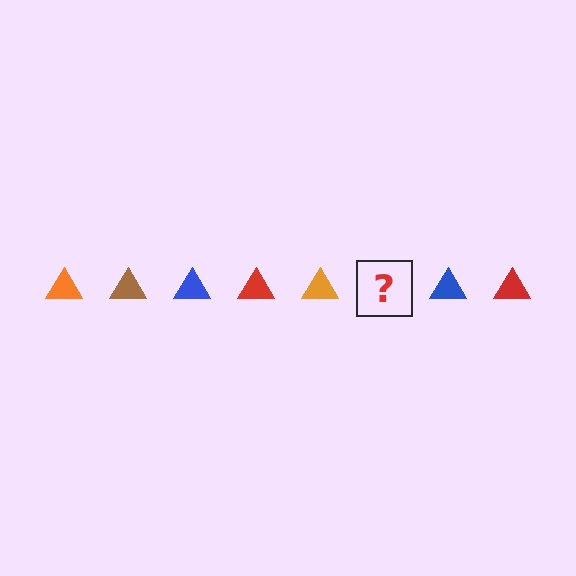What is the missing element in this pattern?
The missing element is a brown triangle.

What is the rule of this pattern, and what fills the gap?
The rule is that the pattern cycles through orange, brown, blue, red triangles. The gap should be filled with a brown triangle.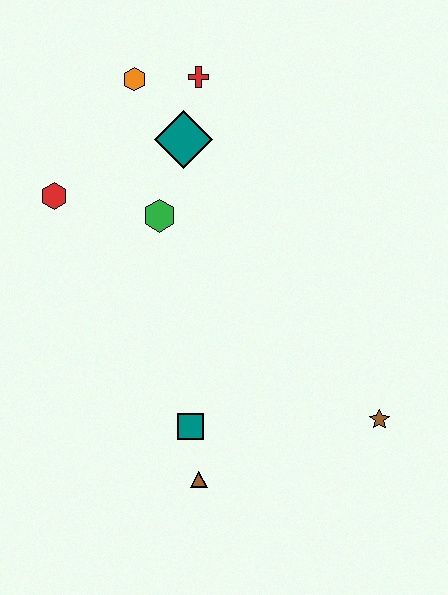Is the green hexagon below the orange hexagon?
Yes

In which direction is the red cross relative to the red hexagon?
The red cross is to the right of the red hexagon.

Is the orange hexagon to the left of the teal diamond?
Yes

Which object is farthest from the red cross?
The brown triangle is farthest from the red cross.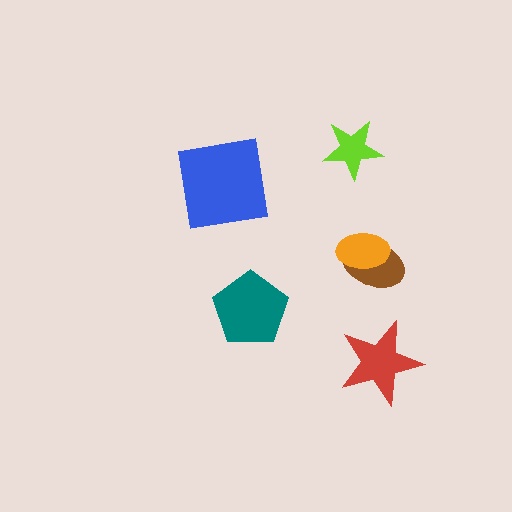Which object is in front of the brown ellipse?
The orange ellipse is in front of the brown ellipse.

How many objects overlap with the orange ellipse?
1 object overlaps with the orange ellipse.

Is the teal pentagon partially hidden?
No, no other shape covers it.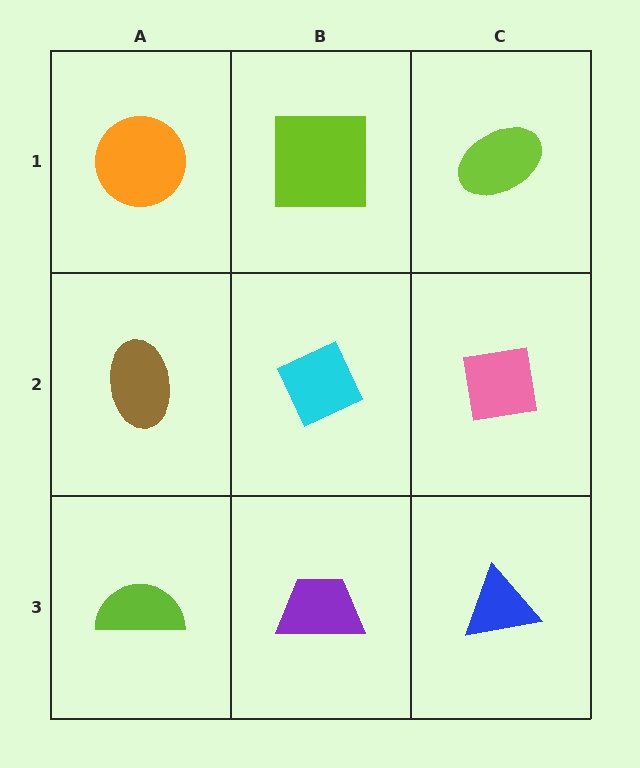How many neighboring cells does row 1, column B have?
3.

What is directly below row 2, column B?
A purple trapezoid.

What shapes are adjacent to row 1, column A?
A brown ellipse (row 2, column A), a lime square (row 1, column B).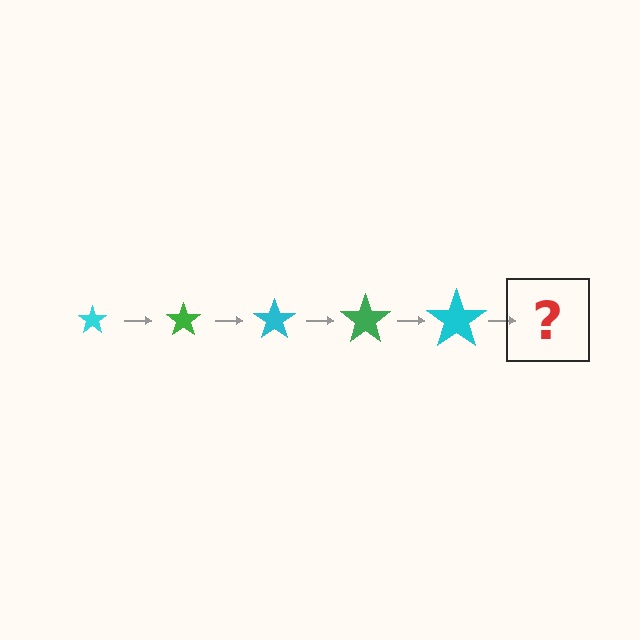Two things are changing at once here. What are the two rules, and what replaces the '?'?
The two rules are that the star grows larger each step and the color cycles through cyan and green. The '?' should be a green star, larger than the previous one.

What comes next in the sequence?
The next element should be a green star, larger than the previous one.